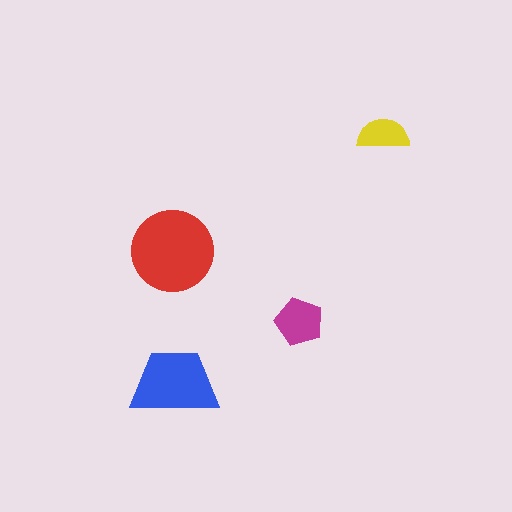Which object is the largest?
The red circle.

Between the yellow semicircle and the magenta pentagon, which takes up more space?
The magenta pentagon.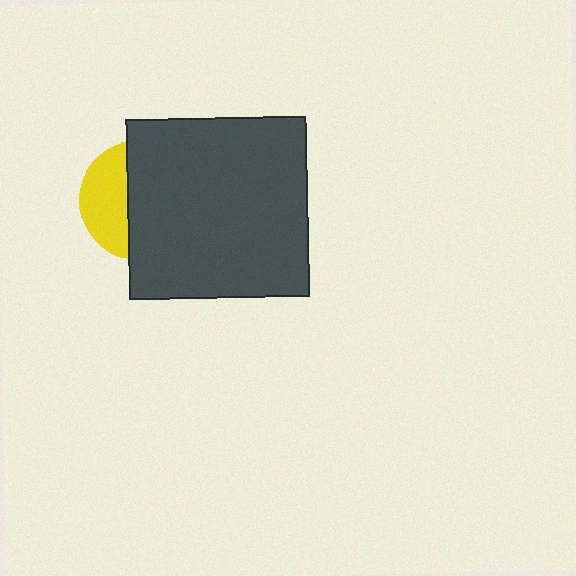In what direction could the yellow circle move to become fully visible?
The yellow circle could move left. That would shift it out from behind the dark gray square entirely.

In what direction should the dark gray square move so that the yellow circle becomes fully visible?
The dark gray square should move right. That is the shortest direction to clear the overlap and leave the yellow circle fully visible.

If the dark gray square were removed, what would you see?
You would see the complete yellow circle.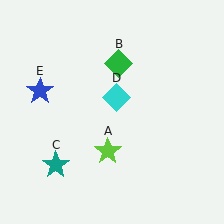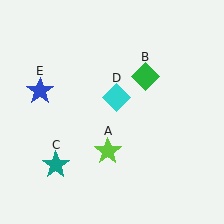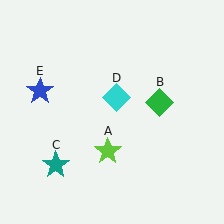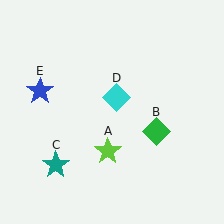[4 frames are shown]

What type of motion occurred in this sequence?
The green diamond (object B) rotated clockwise around the center of the scene.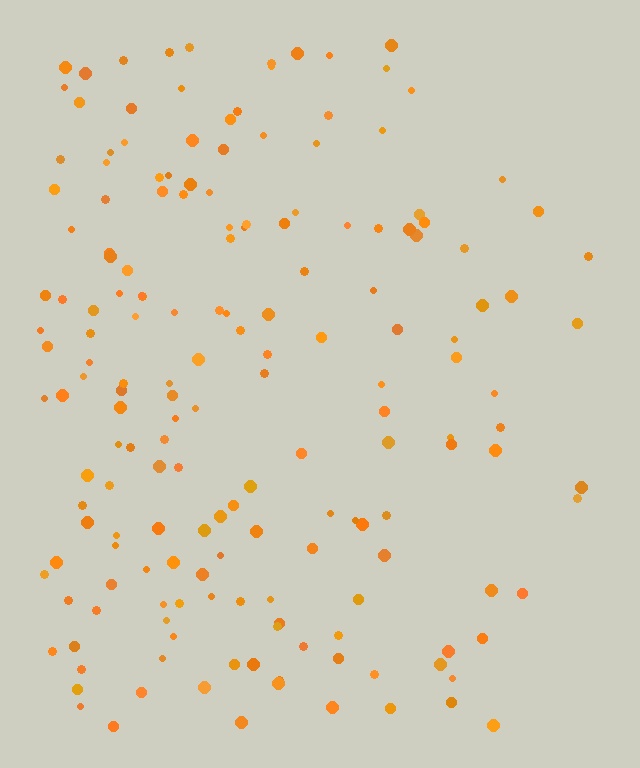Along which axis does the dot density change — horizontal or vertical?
Horizontal.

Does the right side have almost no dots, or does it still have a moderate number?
Still a moderate number, just noticeably fewer than the left.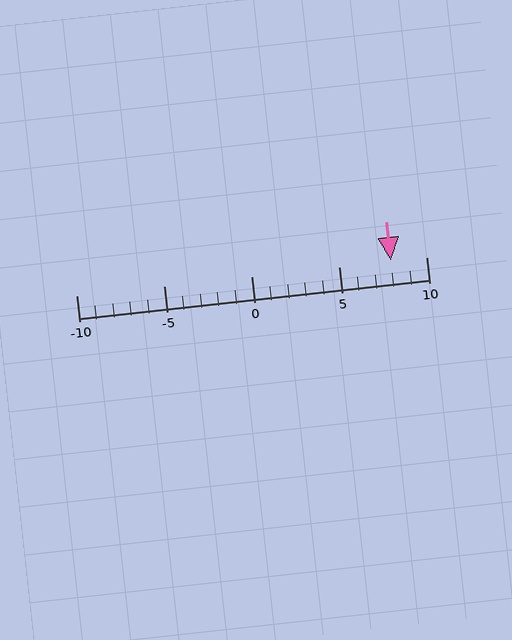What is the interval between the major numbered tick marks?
The major tick marks are spaced 5 units apart.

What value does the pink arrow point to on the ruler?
The pink arrow points to approximately 8.